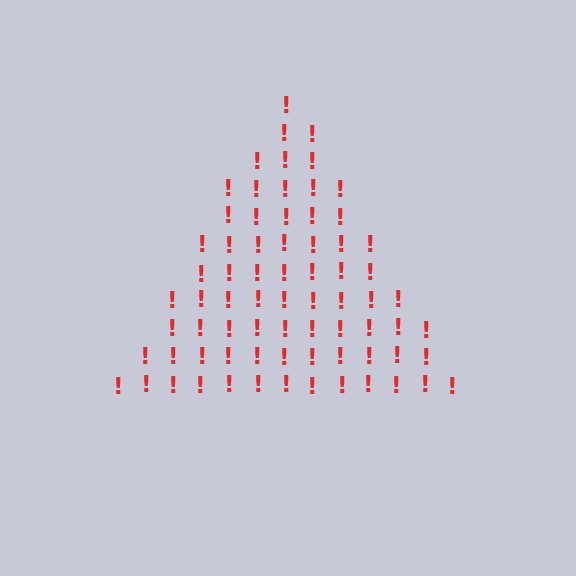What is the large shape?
The large shape is a triangle.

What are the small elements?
The small elements are exclamation marks.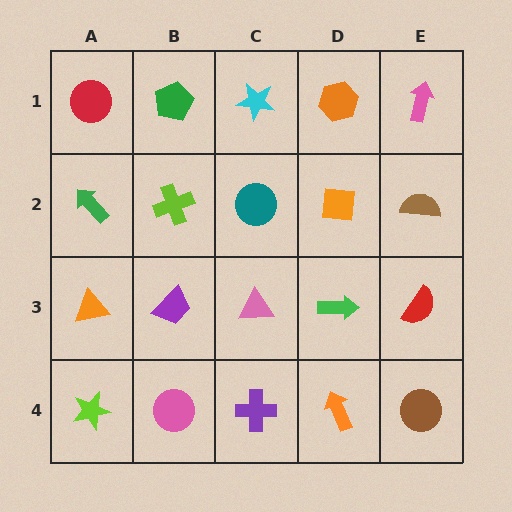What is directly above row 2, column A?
A red circle.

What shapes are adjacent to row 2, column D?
An orange hexagon (row 1, column D), a green arrow (row 3, column D), a teal circle (row 2, column C), a brown semicircle (row 2, column E).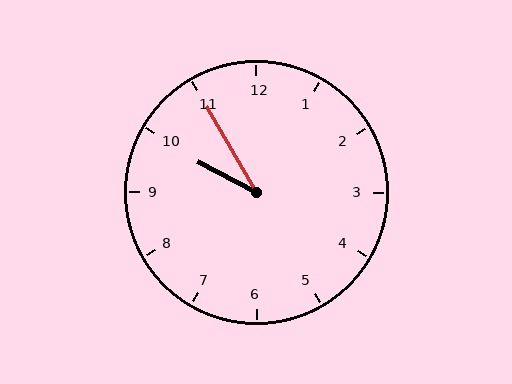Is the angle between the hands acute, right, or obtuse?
It is acute.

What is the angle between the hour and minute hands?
Approximately 32 degrees.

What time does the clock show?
9:55.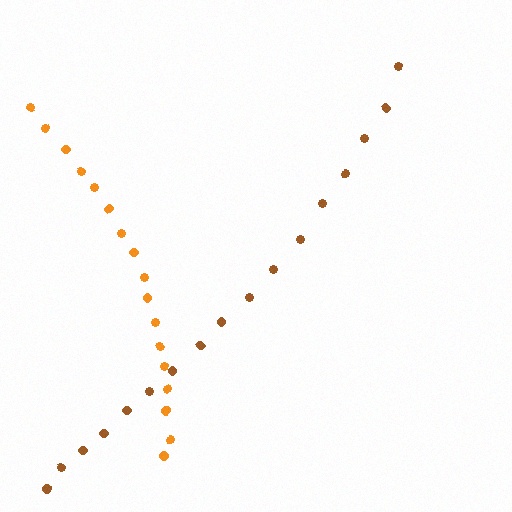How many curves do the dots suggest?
There are 2 distinct paths.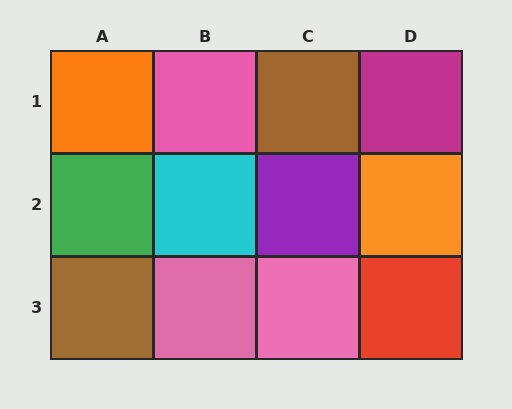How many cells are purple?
1 cell is purple.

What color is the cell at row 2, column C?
Purple.